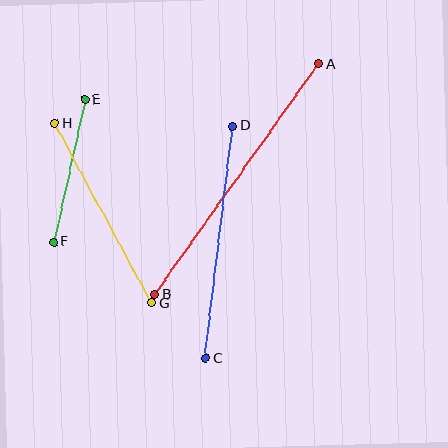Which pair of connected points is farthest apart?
Points A and B are farthest apart.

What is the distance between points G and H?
The distance is approximately 204 pixels.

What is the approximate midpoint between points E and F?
The midpoint is at approximately (69, 171) pixels.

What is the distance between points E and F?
The distance is approximately 146 pixels.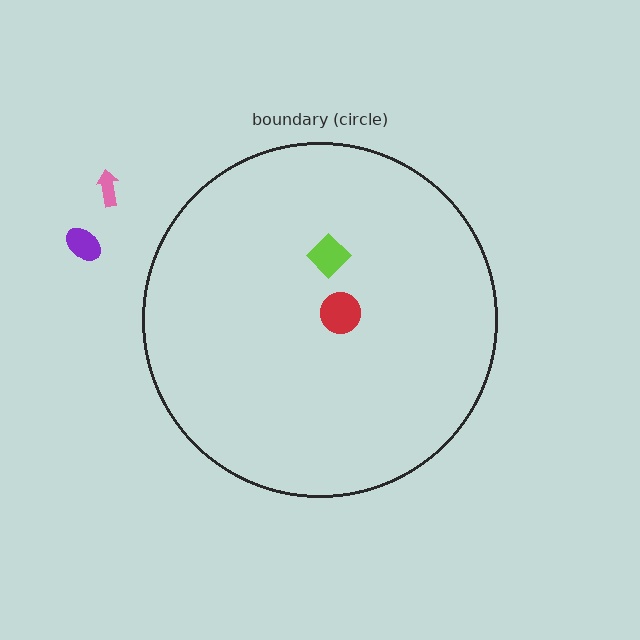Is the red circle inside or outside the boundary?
Inside.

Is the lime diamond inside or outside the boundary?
Inside.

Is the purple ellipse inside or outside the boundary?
Outside.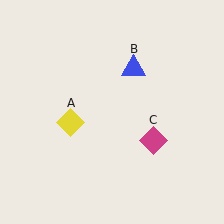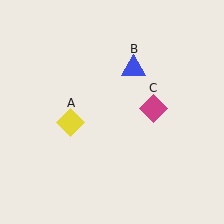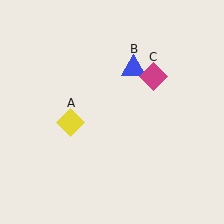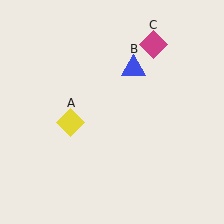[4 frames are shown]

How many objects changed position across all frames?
1 object changed position: magenta diamond (object C).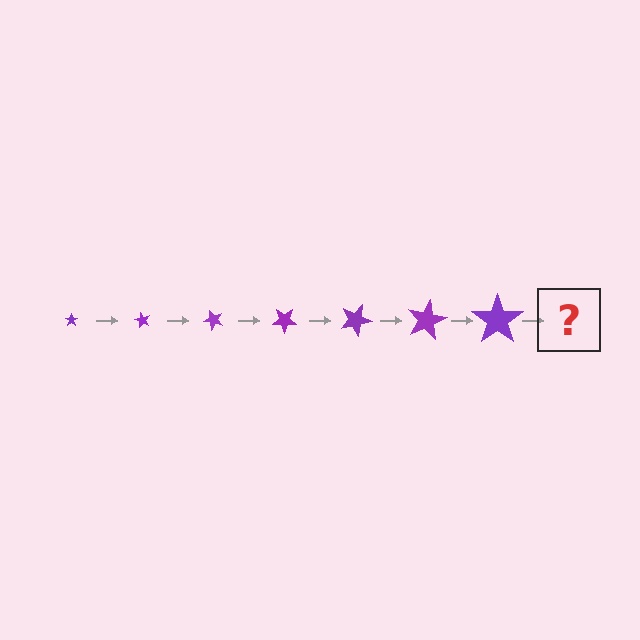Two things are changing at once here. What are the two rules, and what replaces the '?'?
The two rules are that the star grows larger each step and it rotates 60 degrees each step. The '?' should be a star, larger than the previous one and rotated 420 degrees from the start.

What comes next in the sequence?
The next element should be a star, larger than the previous one and rotated 420 degrees from the start.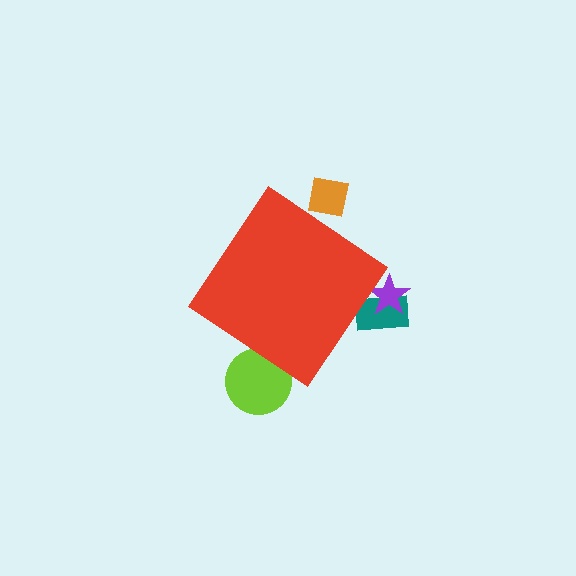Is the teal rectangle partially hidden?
Yes, the teal rectangle is partially hidden behind the red diamond.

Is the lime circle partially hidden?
Yes, the lime circle is partially hidden behind the red diamond.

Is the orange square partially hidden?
Yes, the orange square is partially hidden behind the red diamond.